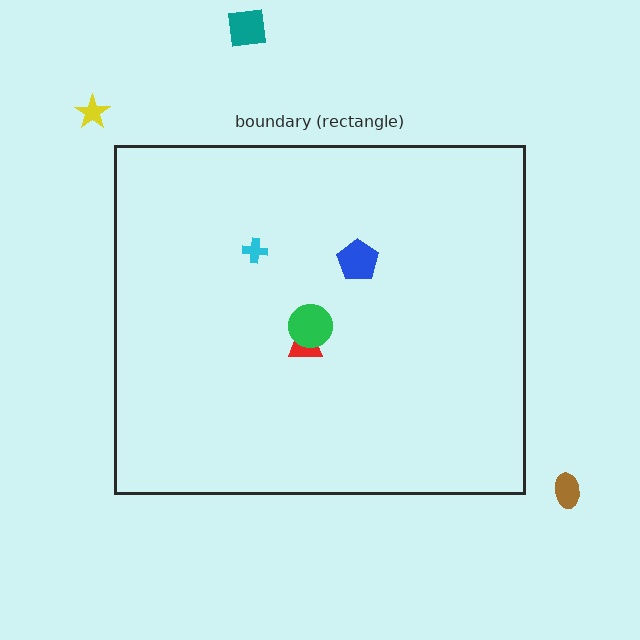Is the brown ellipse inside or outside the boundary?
Outside.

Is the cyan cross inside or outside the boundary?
Inside.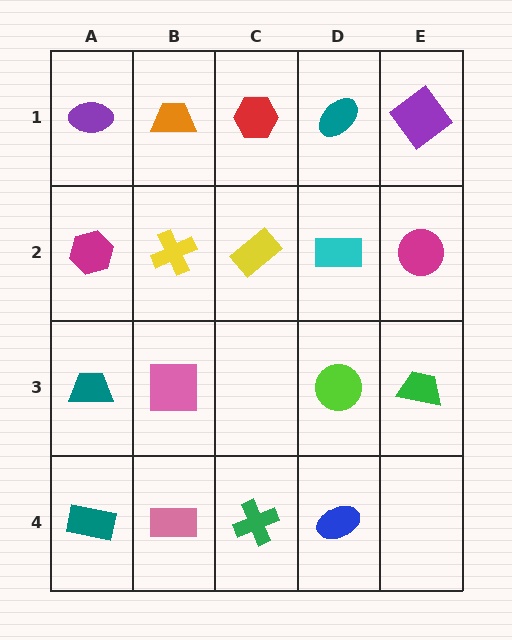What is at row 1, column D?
A teal ellipse.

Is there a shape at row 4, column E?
No, that cell is empty.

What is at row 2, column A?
A magenta hexagon.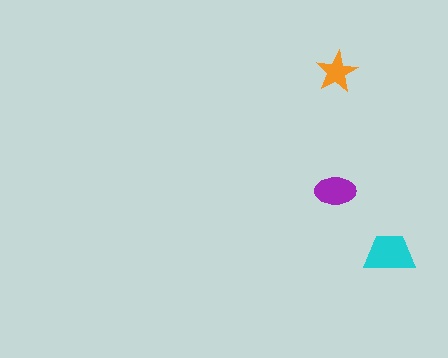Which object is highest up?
The orange star is topmost.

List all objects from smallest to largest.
The orange star, the purple ellipse, the cyan trapezoid.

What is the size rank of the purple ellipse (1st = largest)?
2nd.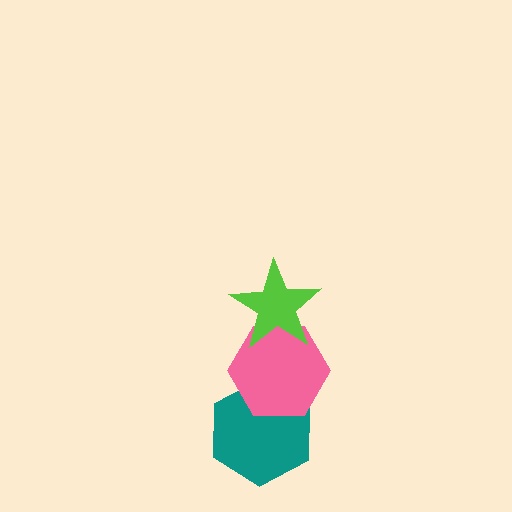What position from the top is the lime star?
The lime star is 1st from the top.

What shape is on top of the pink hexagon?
The lime star is on top of the pink hexagon.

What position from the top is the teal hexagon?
The teal hexagon is 3rd from the top.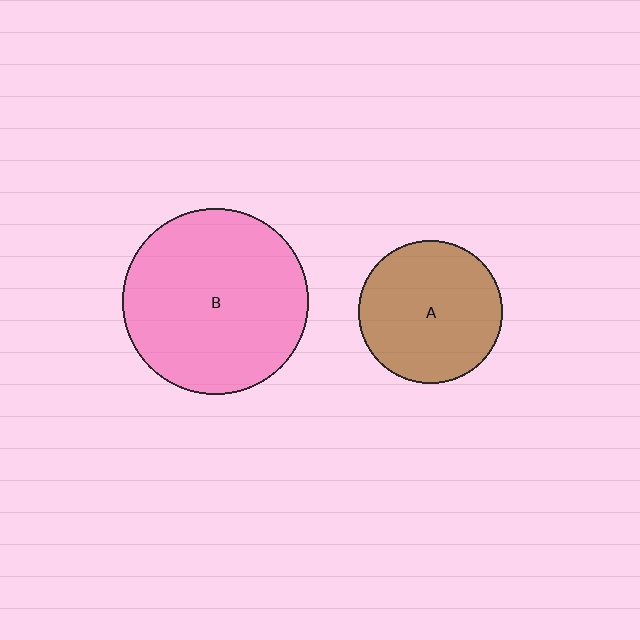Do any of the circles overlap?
No, none of the circles overlap.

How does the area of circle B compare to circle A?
Approximately 1.7 times.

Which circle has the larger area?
Circle B (pink).